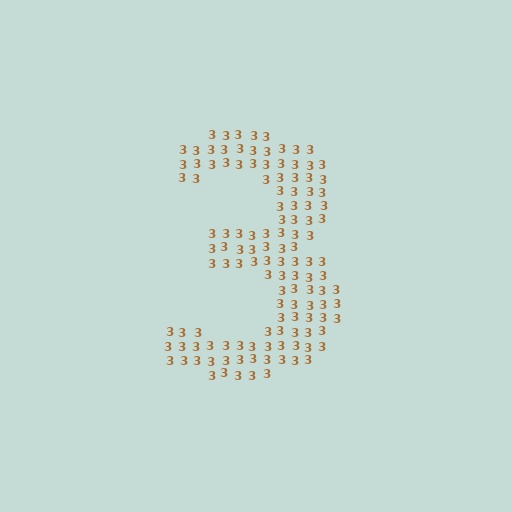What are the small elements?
The small elements are digit 3's.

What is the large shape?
The large shape is the digit 3.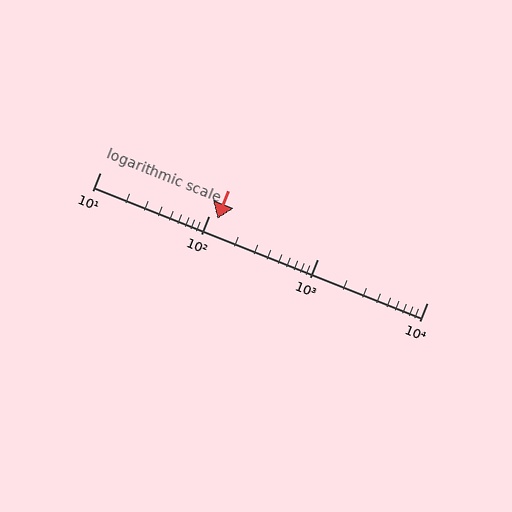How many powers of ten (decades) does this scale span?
The scale spans 3 decades, from 10 to 10000.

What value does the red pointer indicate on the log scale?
The pointer indicates approximately 120.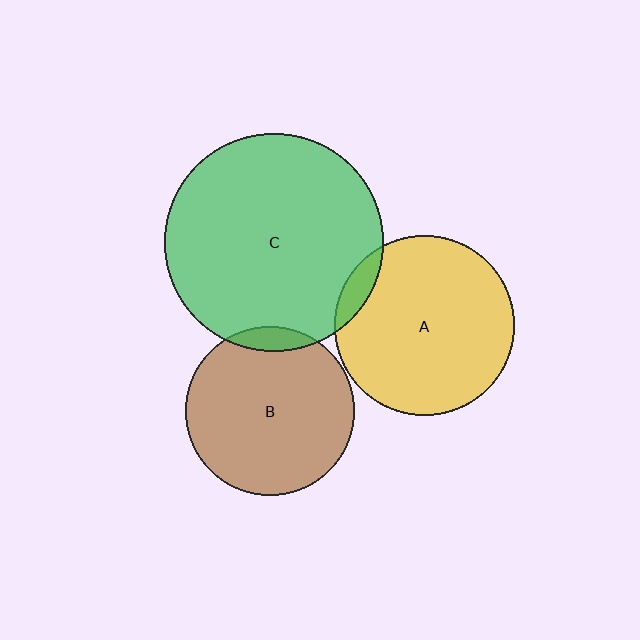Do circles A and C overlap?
Yes.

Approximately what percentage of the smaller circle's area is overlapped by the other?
Approximately 5%.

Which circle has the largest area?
Circle C (green).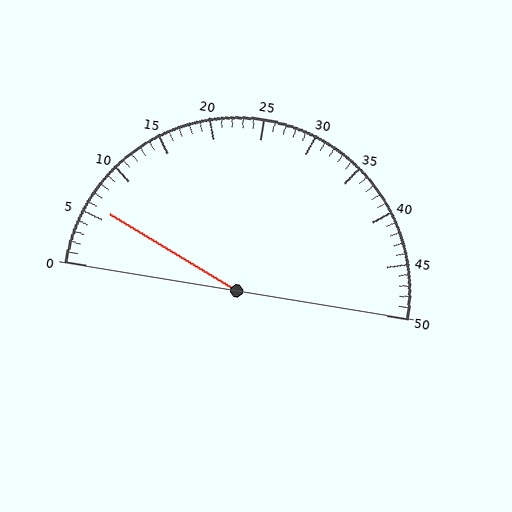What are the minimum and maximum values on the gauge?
The gauge ranges from 0 to 50.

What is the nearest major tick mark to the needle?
The nearest major tick mark is 5.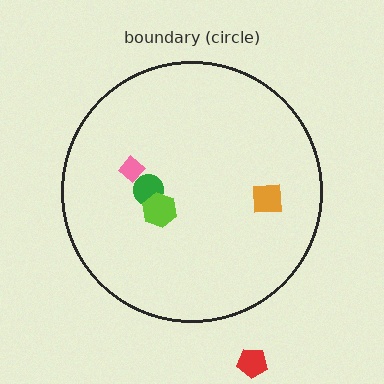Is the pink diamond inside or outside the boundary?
Inside.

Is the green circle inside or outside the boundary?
Inside.